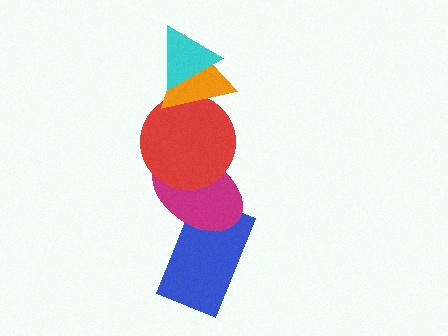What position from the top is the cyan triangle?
The cyan triangle is 1st from the top.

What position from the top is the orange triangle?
The orange triangle is 2nd from the top.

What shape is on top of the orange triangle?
The cyan triangle is on top of the orange triangle.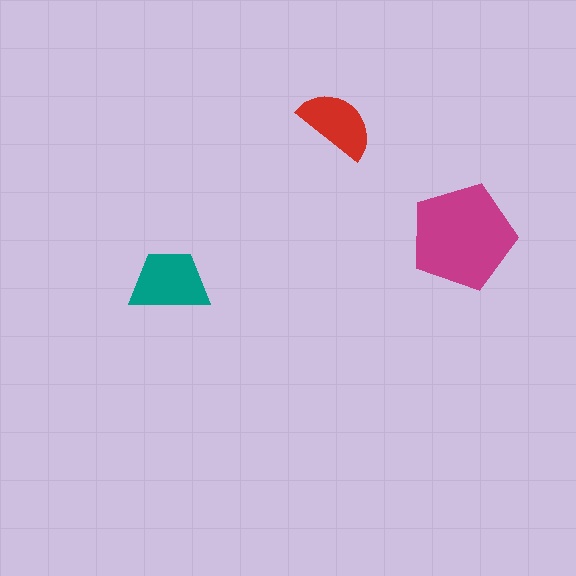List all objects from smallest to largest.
The red semicircle, the teal trapezoid, the magenta pentagon.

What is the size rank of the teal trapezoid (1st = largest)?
2nd.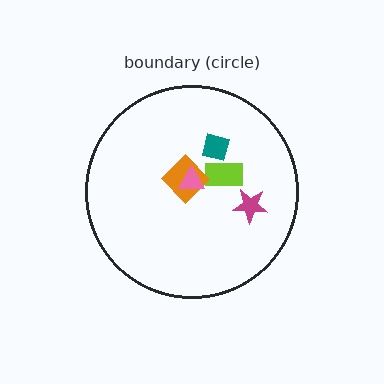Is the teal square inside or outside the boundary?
Inside.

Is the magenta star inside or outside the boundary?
Inside.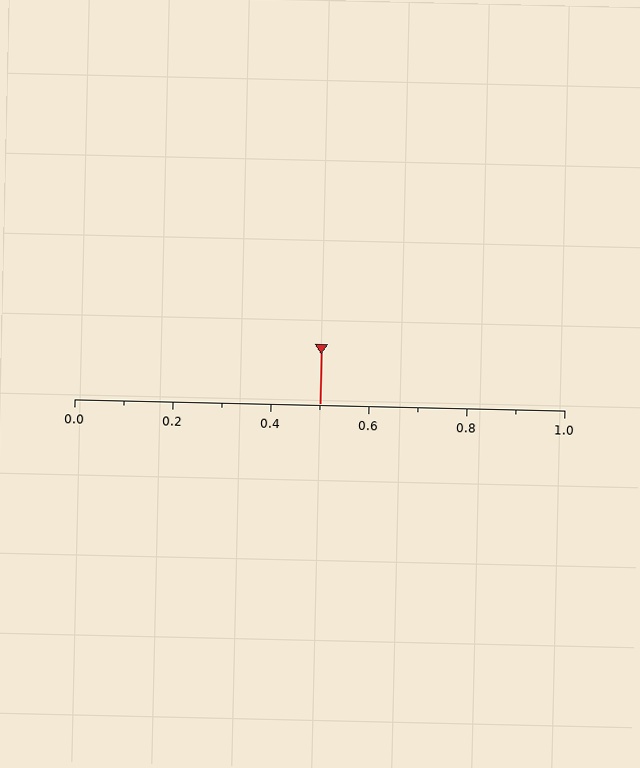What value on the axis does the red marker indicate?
The marker indicates approximately 0.5.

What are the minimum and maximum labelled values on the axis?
The axis runs from 0.0 to 1.0.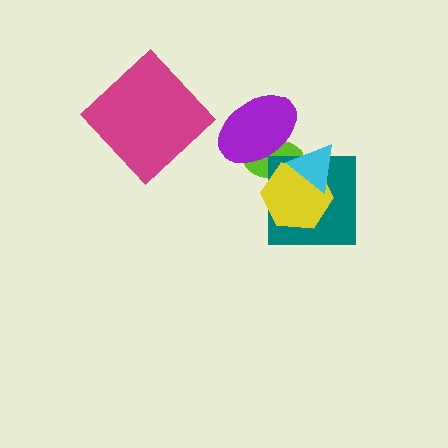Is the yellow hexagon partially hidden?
Yes, it is partially covered by another shape.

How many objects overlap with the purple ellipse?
1 object overlaps with the purple ellipse.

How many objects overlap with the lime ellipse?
4 objects overlap with the lime ellipse.